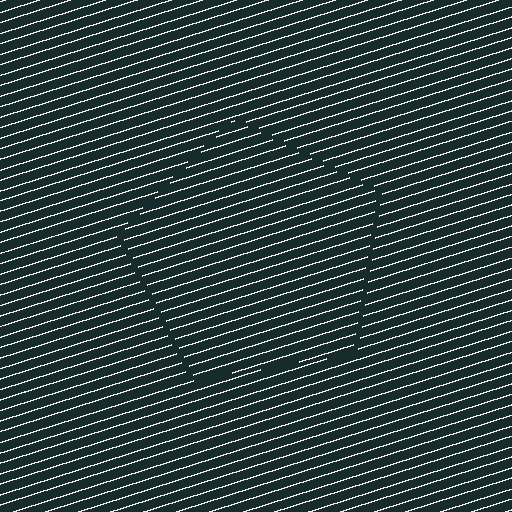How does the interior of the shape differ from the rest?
The interior of the shape contains the same grating, shifted by half a period — the contour is defined by the phase discontinuity where line-ends from the inner and outer gratings abut.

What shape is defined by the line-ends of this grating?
An illusory pentagon. The interior of the shape contains the same grating, shifted by half a period — the contour is defined by the phase discontinuity where line-ends from the inner and outer gratings abut.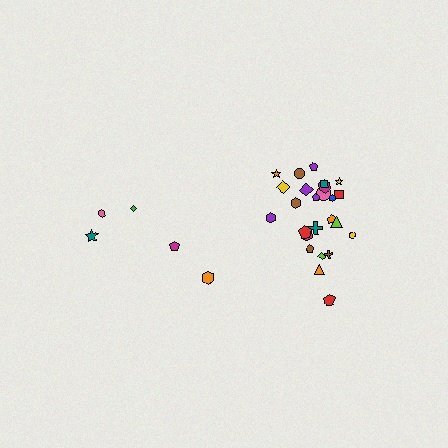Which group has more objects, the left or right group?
The right group.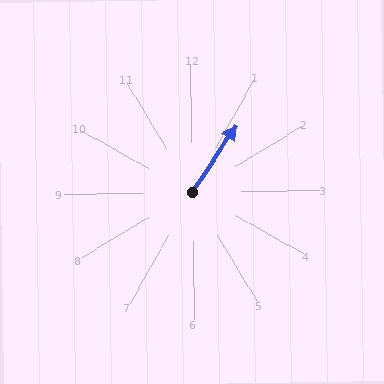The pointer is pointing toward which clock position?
Roughly 1 o'clock.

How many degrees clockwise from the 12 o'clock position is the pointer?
Approximately 35 degrees.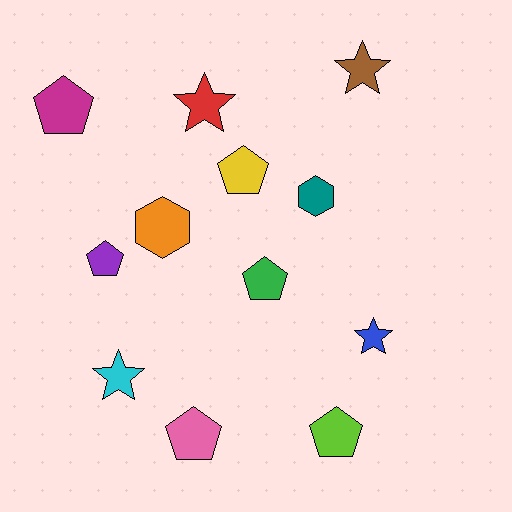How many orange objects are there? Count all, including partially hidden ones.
There is 1 orange object.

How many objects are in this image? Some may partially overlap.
There are 12 objects.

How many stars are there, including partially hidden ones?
There are 4 stars.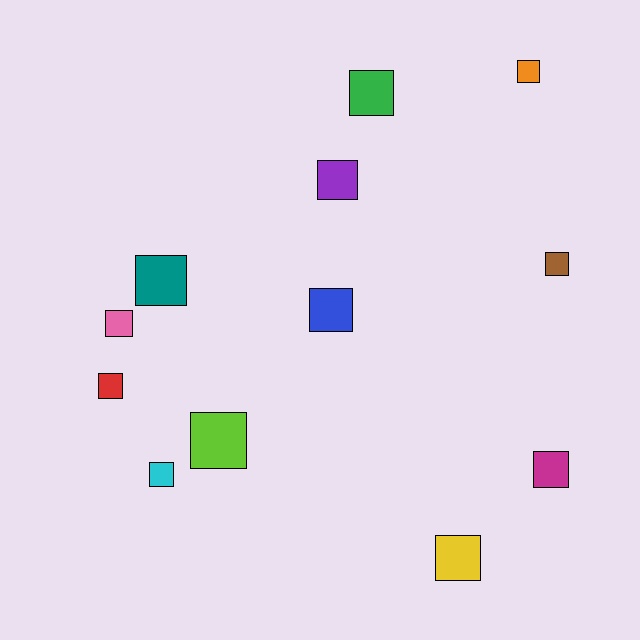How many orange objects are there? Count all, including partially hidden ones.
There is 1 orange object.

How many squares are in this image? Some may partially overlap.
There are 12 squares.